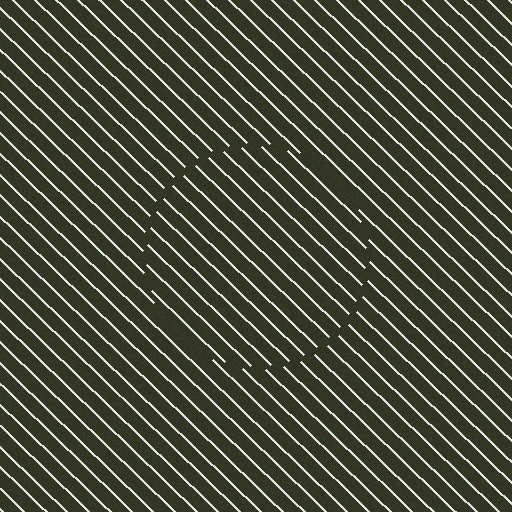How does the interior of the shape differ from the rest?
The interior of the shape contains the same grating, shifted by half a period — the contour is defined by the phase discontinuity where line-ends from the inner and outer gratings abut.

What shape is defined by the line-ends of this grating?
An illusory circle. The interior of the shape contains the same grating, shifted by half a period — the contour is defined by the phase discontinuity where line-ends from the inner and outer gratings abut.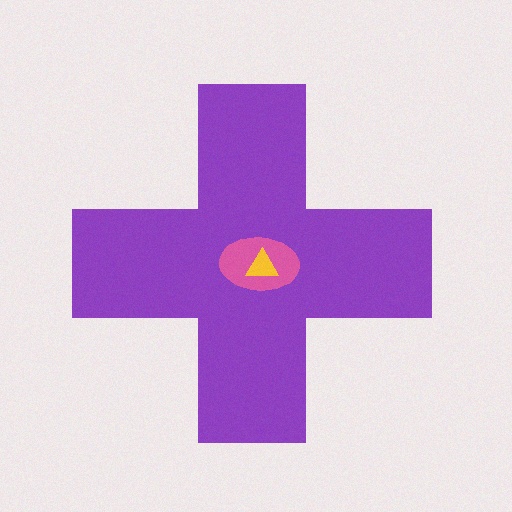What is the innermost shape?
The yellow triangle.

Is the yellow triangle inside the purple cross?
Yes.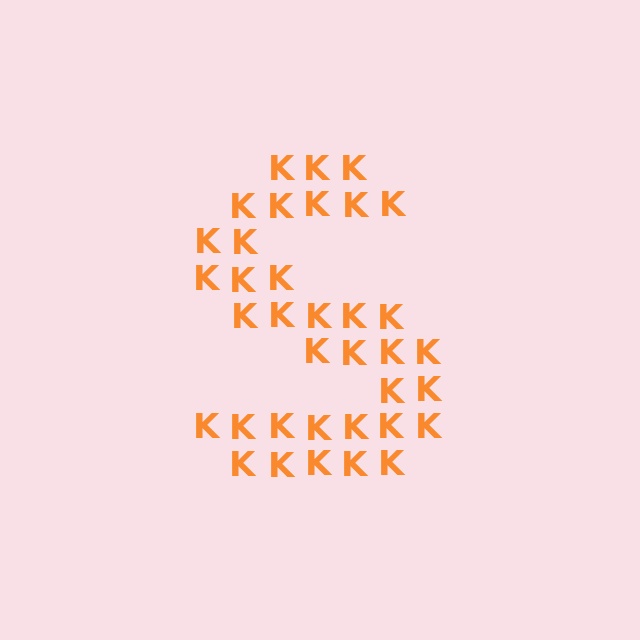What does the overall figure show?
The overall figure shows the letter S.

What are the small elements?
The small elements are letter K's.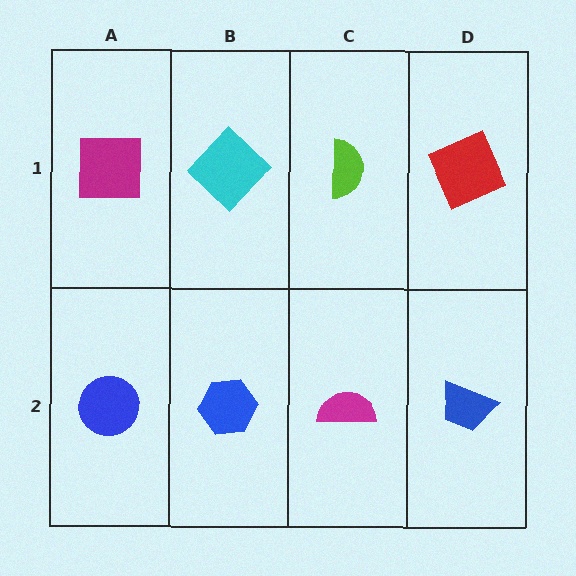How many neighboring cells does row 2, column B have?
3.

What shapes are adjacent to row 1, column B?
A blue hexagon (row 2, column B), a magenta square (row 1, column A), a lime semicircle (row 1, column C).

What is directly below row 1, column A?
A blue circle.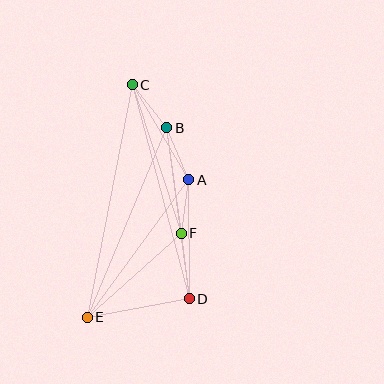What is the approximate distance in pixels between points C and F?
The distance between C and F is approximately 157 pixels.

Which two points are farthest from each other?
Points C and E are farthest from each other.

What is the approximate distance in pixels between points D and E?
The distance between D and E is approximately 104 pixels.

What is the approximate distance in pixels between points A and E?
The distance between A and E is approximately 171 pixels.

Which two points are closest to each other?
Points A and F are closest to each other.